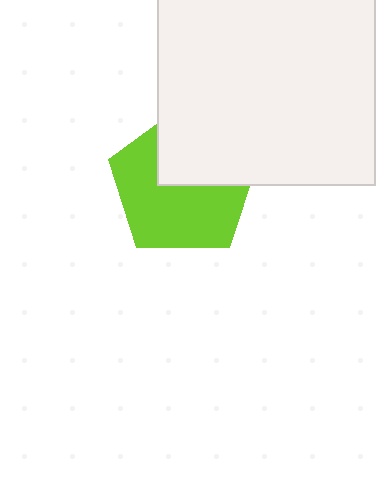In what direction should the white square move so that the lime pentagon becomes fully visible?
The white square should move up. That is the shortest direction to clear the overlap and leave the lime pentagon fully visible.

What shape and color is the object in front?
The object in front is a white square.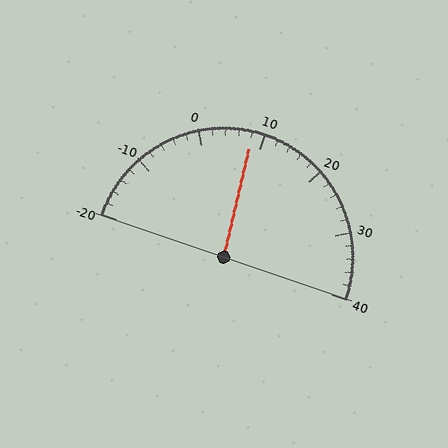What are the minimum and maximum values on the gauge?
The gauge ranges from -20 to 40.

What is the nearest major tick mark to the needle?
The nearest major tick mark is 10.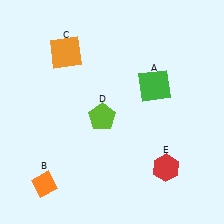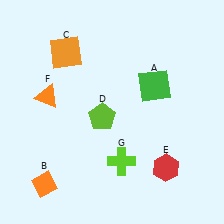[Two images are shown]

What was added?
An orange triangle (F), a lime cross (G) were added in Image 2.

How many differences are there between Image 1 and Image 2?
There are 2 differences between the two images.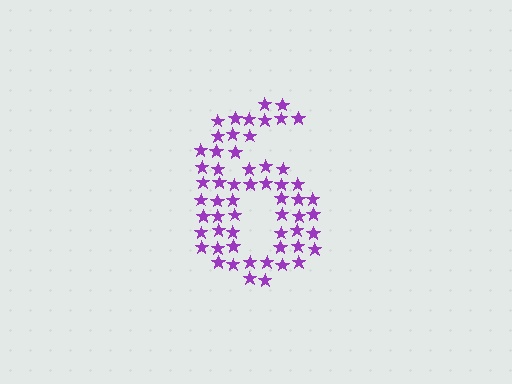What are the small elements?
The small elements are stars.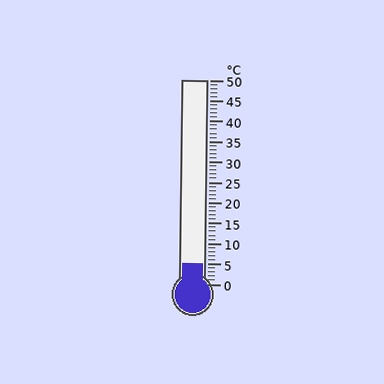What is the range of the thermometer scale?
The thermometer scale ranges from 0°C to 50°C.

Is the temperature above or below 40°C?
The temperature is below 40°C.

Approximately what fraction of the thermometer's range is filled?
The thermometer is filled to approximately 10% of its range.